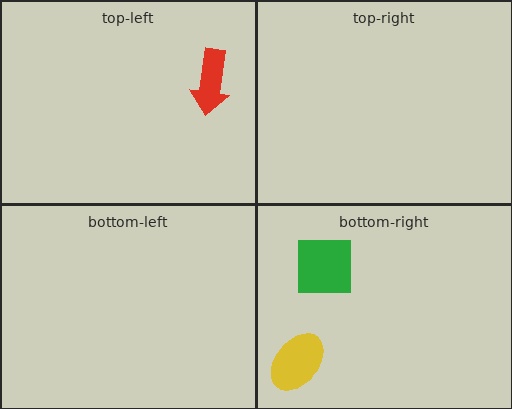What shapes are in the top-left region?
The red arrow.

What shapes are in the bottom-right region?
The green square, the yellow ellipse.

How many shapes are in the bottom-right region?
2.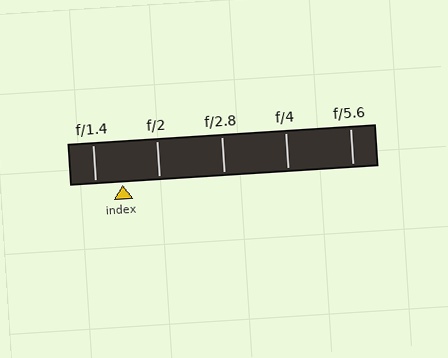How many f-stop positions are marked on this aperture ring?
There are 5 f-stop positions marked.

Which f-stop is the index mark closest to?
The index mark is closest to f/1.4.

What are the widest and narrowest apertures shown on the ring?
The widest aperture shown is f/1.4 and the narrowest is f/5.6.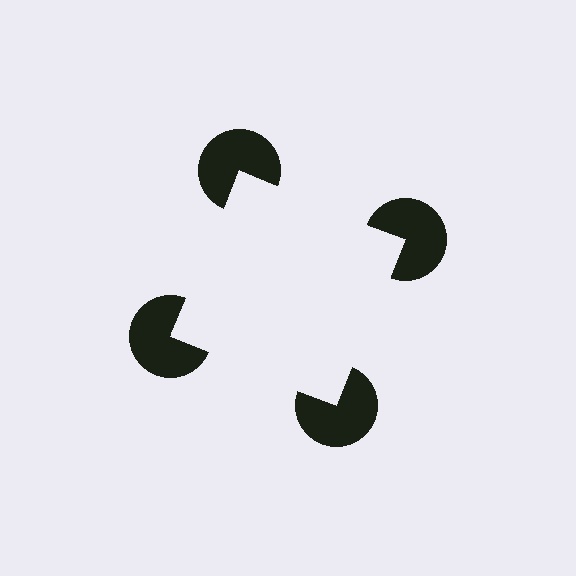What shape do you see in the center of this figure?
An illusory square — its edges are inferred from the aligned wedge cuts in the pac-man discs, not physically drawn.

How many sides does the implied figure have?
4 sides.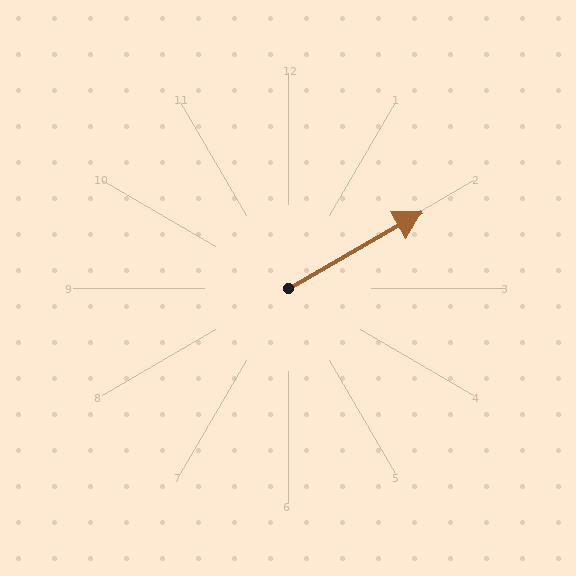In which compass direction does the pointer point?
Northeast.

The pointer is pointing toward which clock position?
Roughly 2 o'clock.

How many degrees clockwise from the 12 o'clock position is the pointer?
Approximately 60 degrees.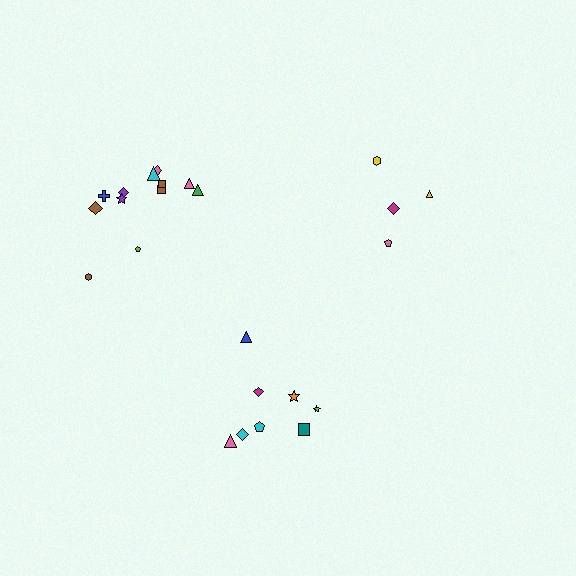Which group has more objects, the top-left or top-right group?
The top-left group.